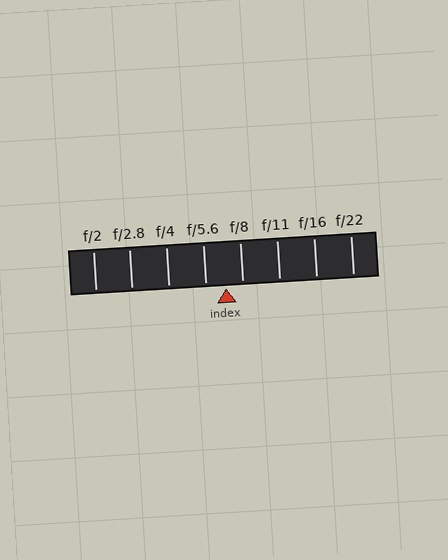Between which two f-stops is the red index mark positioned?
The index mark is between f/5.6 and f/8.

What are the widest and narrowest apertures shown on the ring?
The widest aperture shown is f/2 and the narrowest is f/22.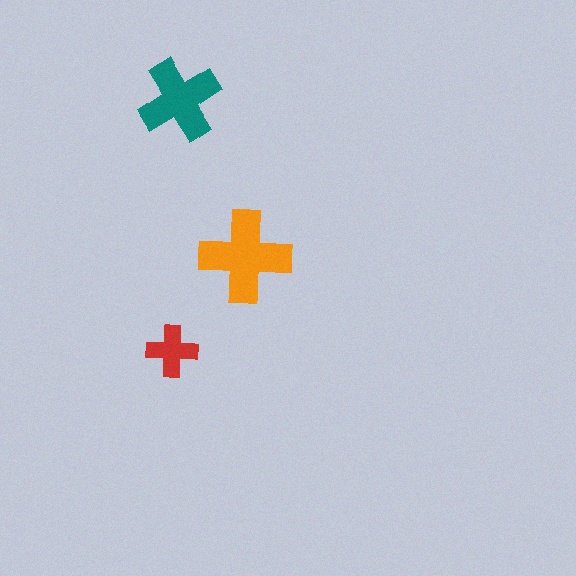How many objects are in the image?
There are 3 objects in the image.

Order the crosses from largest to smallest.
the orange one, the teal one, the red one.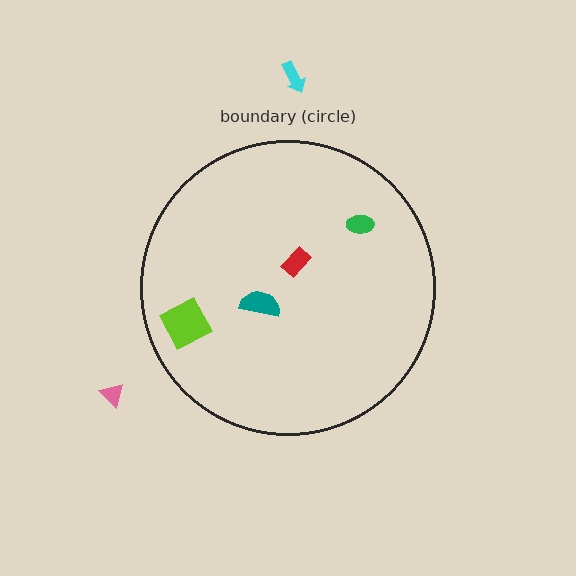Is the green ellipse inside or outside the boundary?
Inside.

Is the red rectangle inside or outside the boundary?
Inside.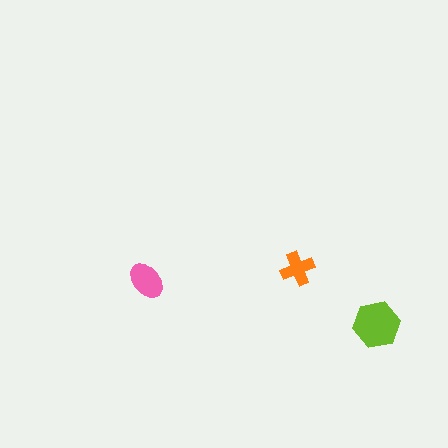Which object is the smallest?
The orange cross.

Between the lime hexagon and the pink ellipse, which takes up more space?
The lime hexagon.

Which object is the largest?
The lime hexagon.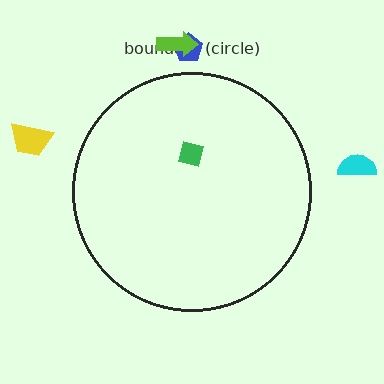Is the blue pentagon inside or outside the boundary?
Outside.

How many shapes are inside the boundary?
1 inside, 4 outside.